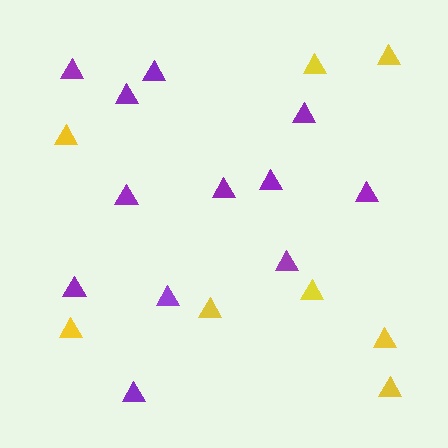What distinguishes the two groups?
There are 2 groups: one group of yellow triangles (8) and one group of purple triangles (12).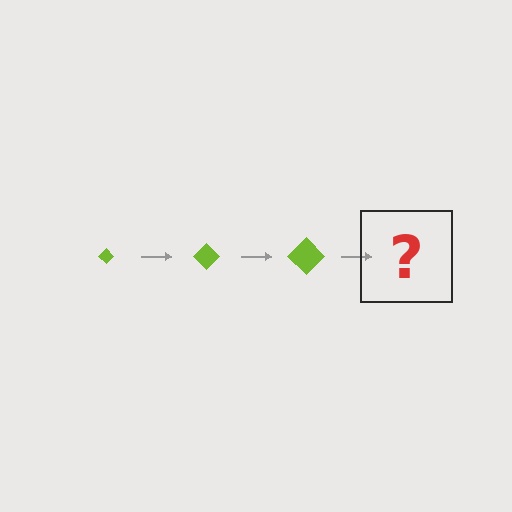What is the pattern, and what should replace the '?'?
The pattern is that the diamond gets progressively larger each step. The '?' should be a lime diamond, larger than the previous one.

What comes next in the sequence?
The next element should be a lime diamond, larger than the previous one.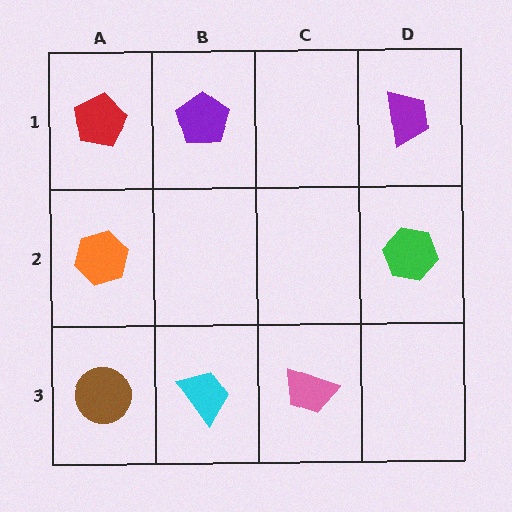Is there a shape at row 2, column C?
No, that cell is empty.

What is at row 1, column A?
A red pentagon.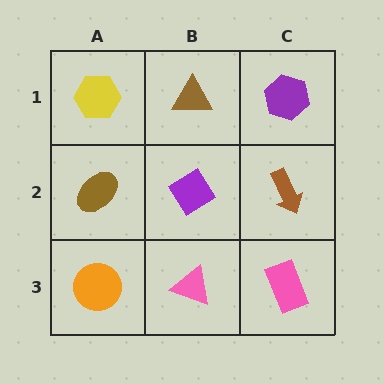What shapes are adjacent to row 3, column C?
A brown arrow (row 2, column C), a pink triangle (row 3, column B).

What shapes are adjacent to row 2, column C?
A purple hexagon (row 1, column C), a pink rectangle (row 3, column C), a purple diamond (row 2, column B).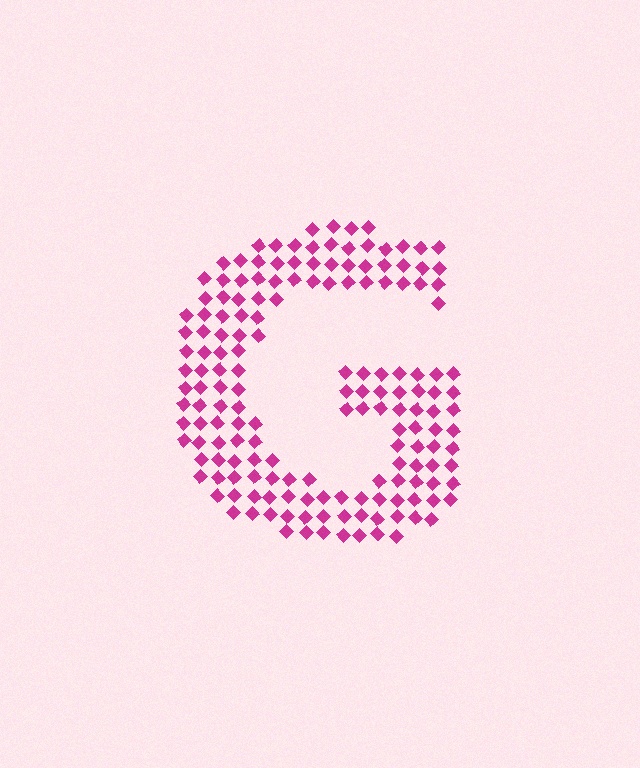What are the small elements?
The small elements are diamonds.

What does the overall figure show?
The overall figure shows the letter G.